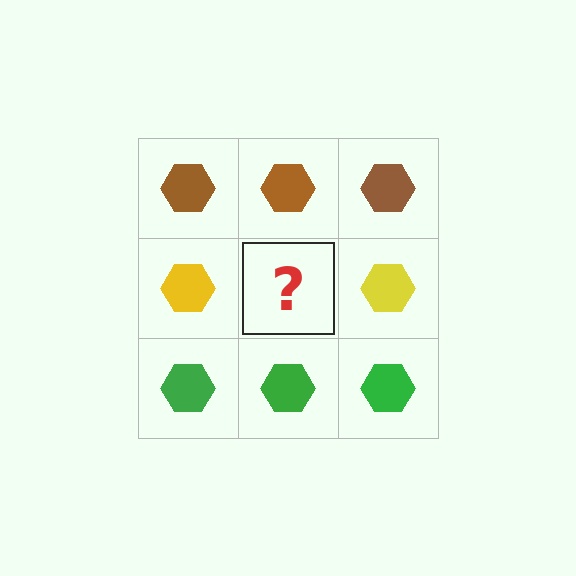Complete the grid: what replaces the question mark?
The question mark should be replaced with a yellow hexagon.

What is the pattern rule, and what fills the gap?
The rule is that each row has a consistent color. The gap should be filled with a yellow hexagon.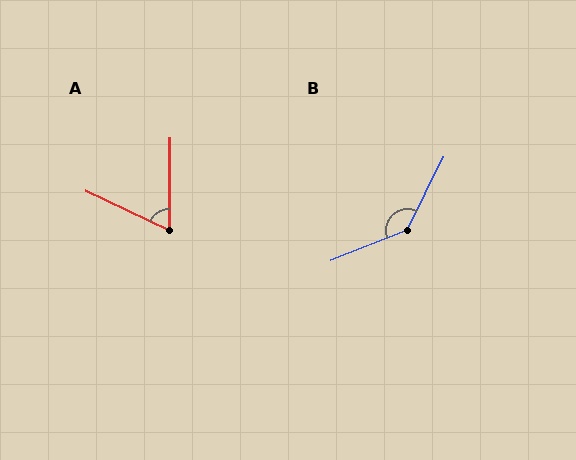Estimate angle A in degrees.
Approximately 65 degrees.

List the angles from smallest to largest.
A (65°), B (138°).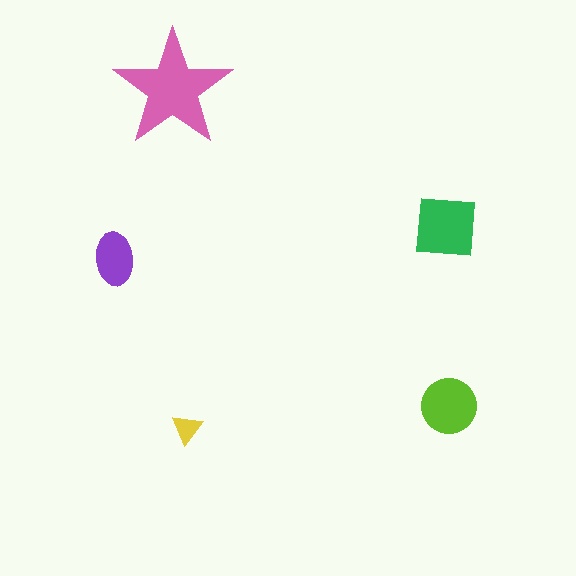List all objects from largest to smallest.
The pink star, the green square, the lime circle, the purple ellipse, the yellow triangle.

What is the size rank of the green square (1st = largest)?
2nd.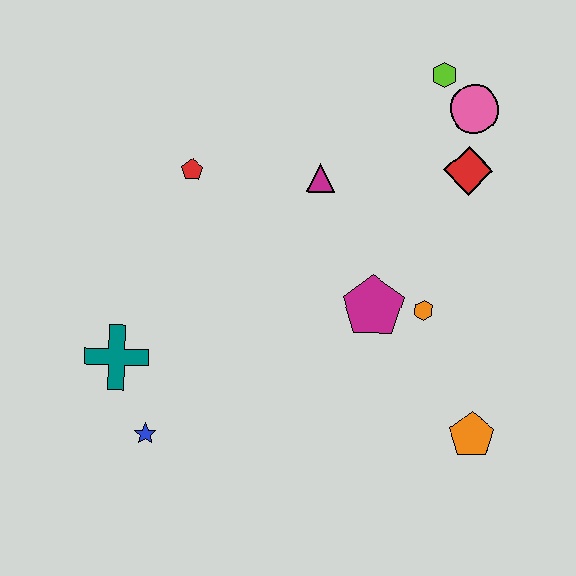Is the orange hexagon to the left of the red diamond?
Yes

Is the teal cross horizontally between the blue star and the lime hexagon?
No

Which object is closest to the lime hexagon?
The pink circle is closest to the lime hexagon.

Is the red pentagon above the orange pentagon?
Yes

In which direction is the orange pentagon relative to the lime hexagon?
The orange pentagon is below the lime hexagon.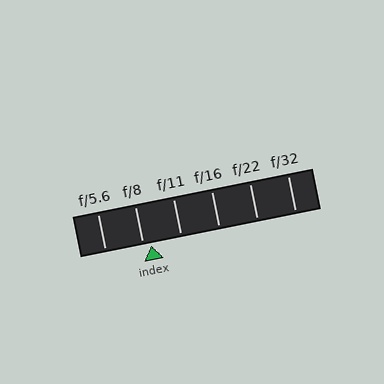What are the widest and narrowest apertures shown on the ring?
The widest aperture shown is f/5.6 and the narrowest is f/32.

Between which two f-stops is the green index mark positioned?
The index mark is between f/8 and f/11.